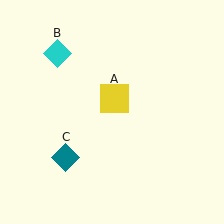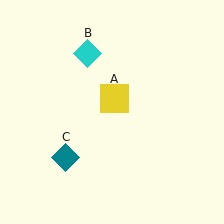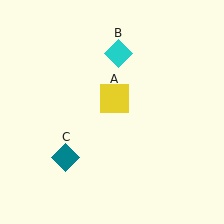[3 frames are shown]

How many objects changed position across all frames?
1 object changed position: cyan diamond (object B).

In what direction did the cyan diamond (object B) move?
The cyan diamond (object B) moved right.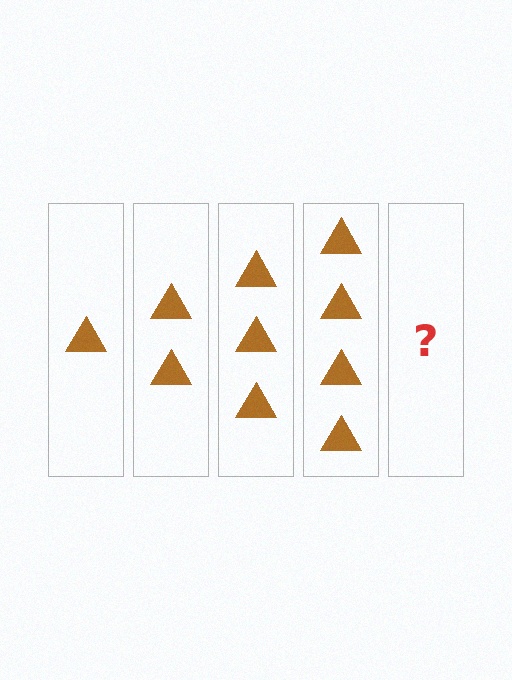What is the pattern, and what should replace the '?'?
The pattern is that each step adds one more triangle. The '?' should be 5 triangles.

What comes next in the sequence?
The next element should be 5 triangles.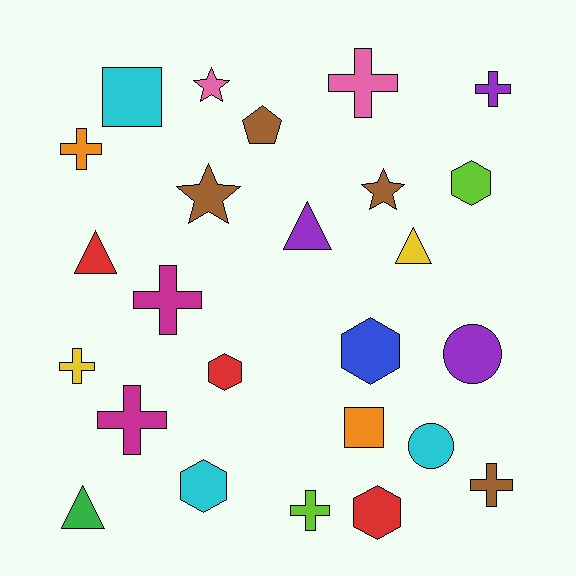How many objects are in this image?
There are 25 objects.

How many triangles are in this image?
There are 4 triangles.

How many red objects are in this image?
There are 3 red objects.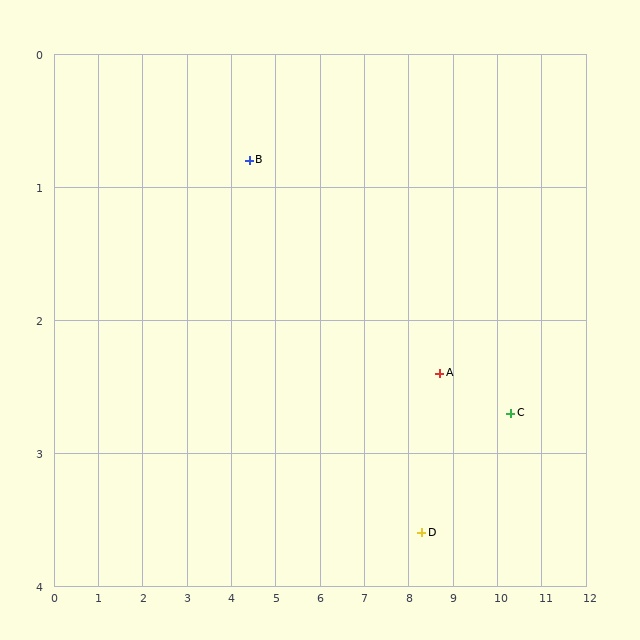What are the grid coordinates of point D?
Point D is at approximately (8.3, 3.6).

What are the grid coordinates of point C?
Point C is at approximately (10.3, 2.7).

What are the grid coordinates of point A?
Point A is at approximately (8.7, 2.4).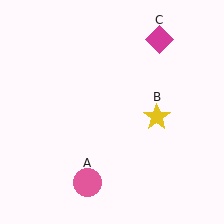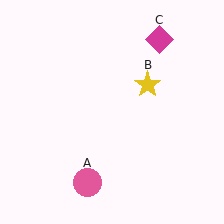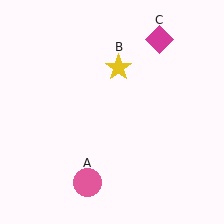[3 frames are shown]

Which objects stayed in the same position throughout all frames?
Pink circle (object A) and magenta diamond (object C) remained stationary.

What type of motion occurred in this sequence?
The yellow star (object B) rotated counterclockwise around the center of the scene.